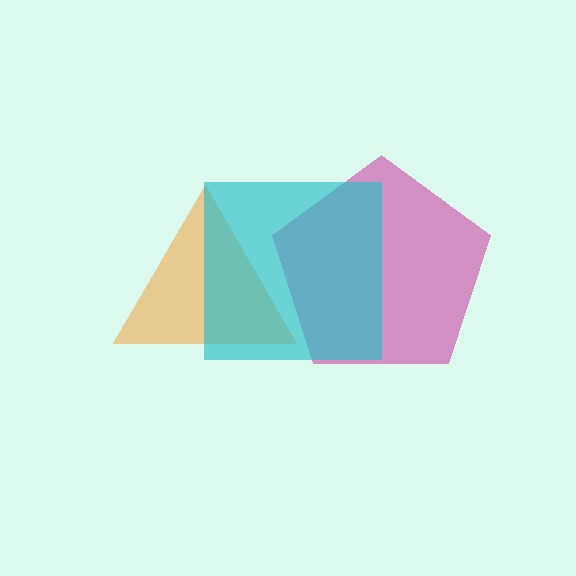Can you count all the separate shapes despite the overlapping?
Yes, there are 3 separate shapes.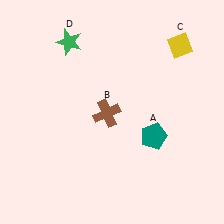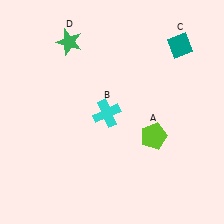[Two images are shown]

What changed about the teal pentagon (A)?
In Image 1, A is teal. In Image 2, it changed to lime.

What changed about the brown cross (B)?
In Image 1, B is brown. In Image 2, it changed to cyan.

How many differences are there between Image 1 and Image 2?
There are 3 differences between the two images.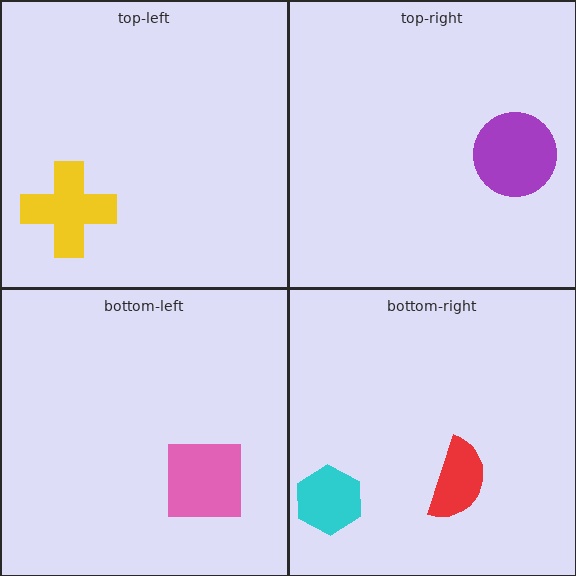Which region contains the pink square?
The bottom-left region.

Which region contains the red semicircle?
The bottom-right region.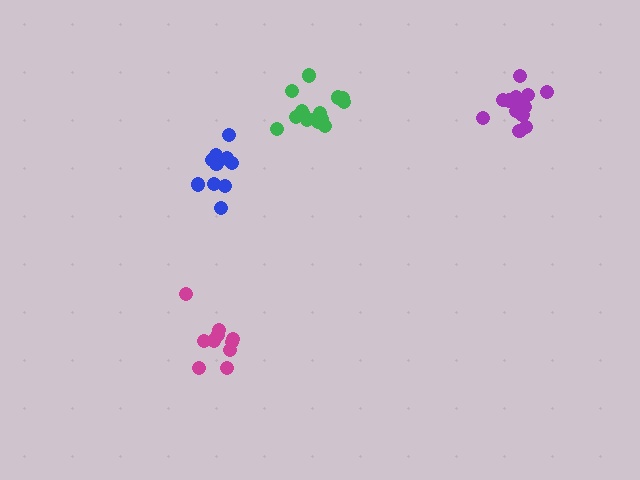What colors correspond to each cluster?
The clusters are colored: magenta, green, blue, purple.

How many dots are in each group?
Group 1: 11 dots, Group 2: 15 dots, Group 3: 10 dots, Group 4: 15 dots (51 total).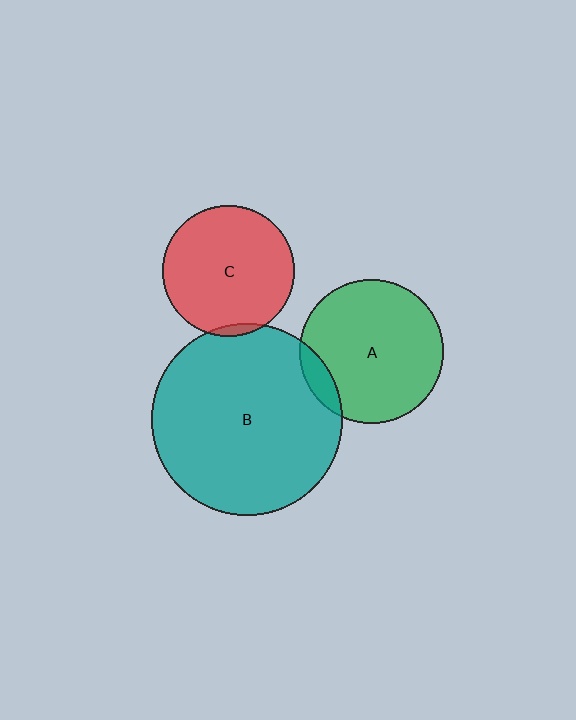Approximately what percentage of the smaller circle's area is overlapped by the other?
Approximately 5%.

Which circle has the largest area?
Circle B (teal).